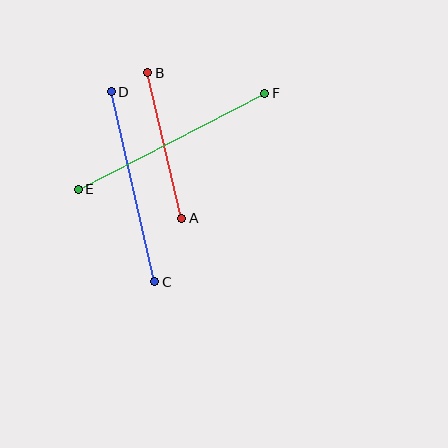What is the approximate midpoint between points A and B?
The midpoint is at approximately (165, 145) pixels.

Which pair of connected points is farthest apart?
Points E and F are farthest apart.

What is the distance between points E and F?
The distance is approximately 210 pixels.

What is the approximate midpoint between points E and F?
The midpoint is at approximately (172, 141) pixels.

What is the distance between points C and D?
The distance is approximately 195 pixels.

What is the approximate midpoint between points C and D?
The midpoint is at approximately (133, 187) pixels.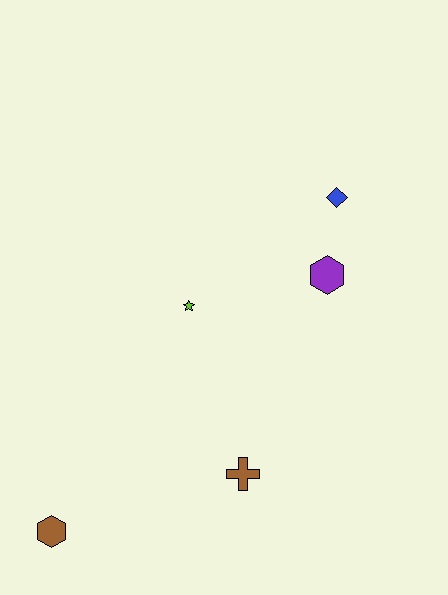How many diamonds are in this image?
There is 1 diamond.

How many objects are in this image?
There are 5 objects.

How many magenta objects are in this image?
There are no magenta objects.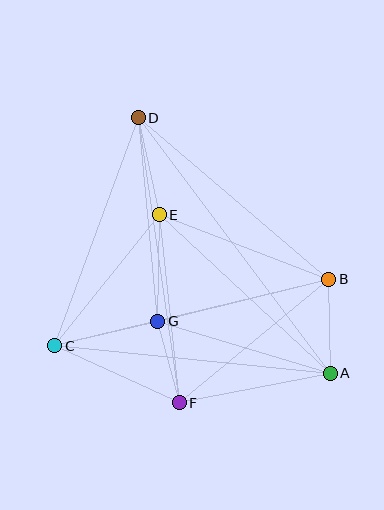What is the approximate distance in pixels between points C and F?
The distance between C and F is approximately 137 pixels.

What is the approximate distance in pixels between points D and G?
The distance between D and G is approximately 204 pixels.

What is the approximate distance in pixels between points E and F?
The distance between E and F is approximately 189 pixels.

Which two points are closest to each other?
Points F and G are closest to each other.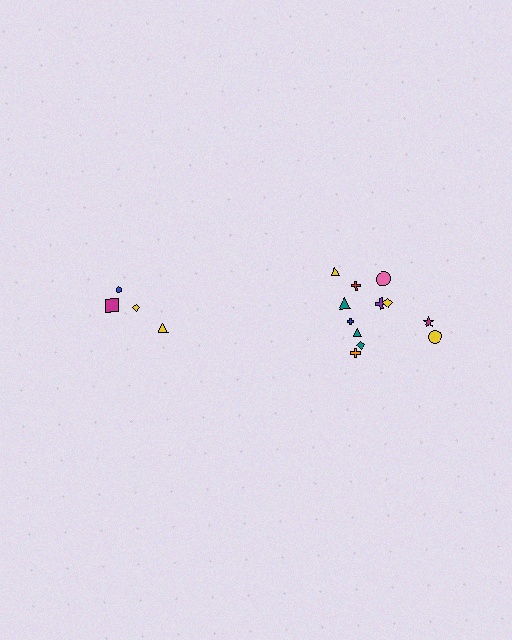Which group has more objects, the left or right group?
The right group.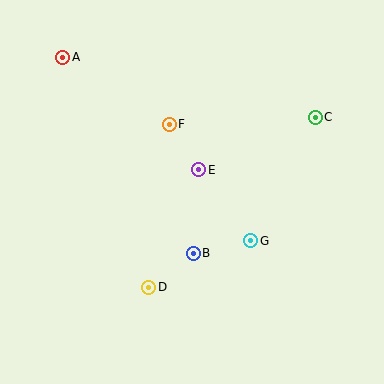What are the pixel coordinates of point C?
Point C is at (315, 117).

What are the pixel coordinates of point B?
Point B is at (193, 253).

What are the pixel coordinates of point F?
Point F is at (169, 124).